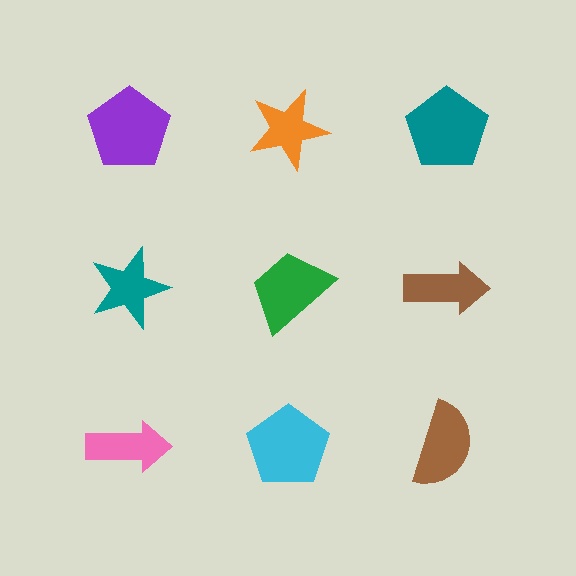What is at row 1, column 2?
An orange star.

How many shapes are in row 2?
3 shapes.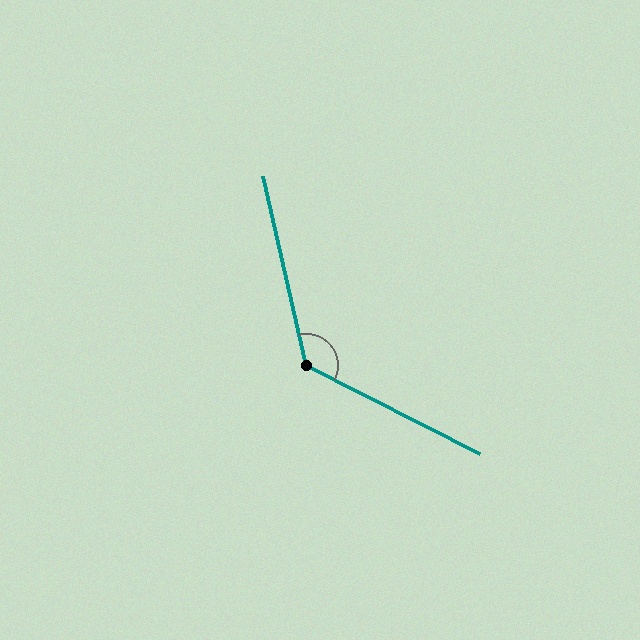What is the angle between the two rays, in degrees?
Approximately 130 degrees.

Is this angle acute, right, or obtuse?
It is obtuse.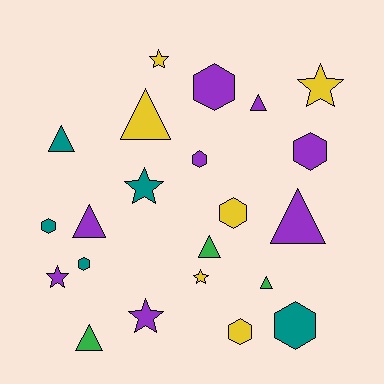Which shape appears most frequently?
Hexagon, with 8 objects.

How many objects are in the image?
There are 22 objects.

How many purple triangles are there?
There are 3 purple triangles.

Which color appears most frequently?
Purple, with 8 objects.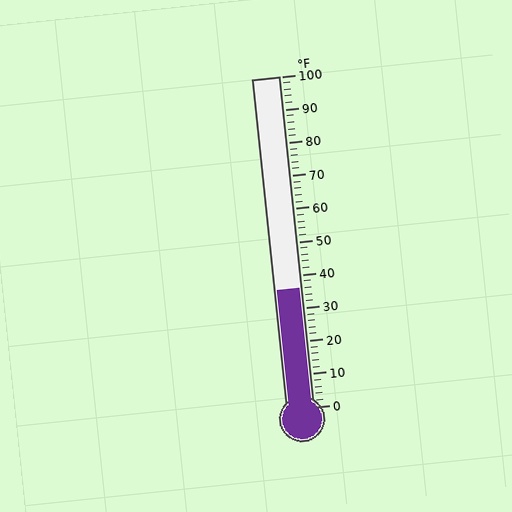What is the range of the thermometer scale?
The thermometer scale ranges from 0°F to 100°F.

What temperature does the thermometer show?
The thermometer shows approximately 36°F.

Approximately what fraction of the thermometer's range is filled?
The thermometer is filled to approximately 35% of its range.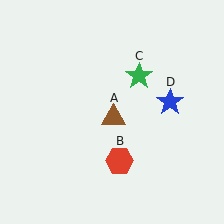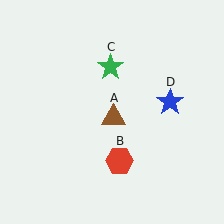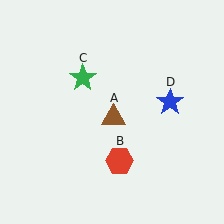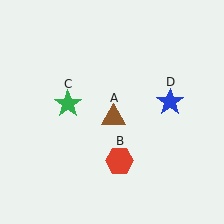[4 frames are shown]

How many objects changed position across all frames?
1 object changed position: green star (object C).